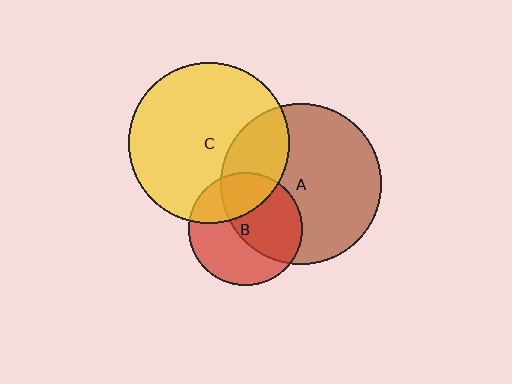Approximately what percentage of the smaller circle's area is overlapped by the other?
Approximately 25%.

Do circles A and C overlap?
Yes.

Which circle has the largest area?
Circle A (brown).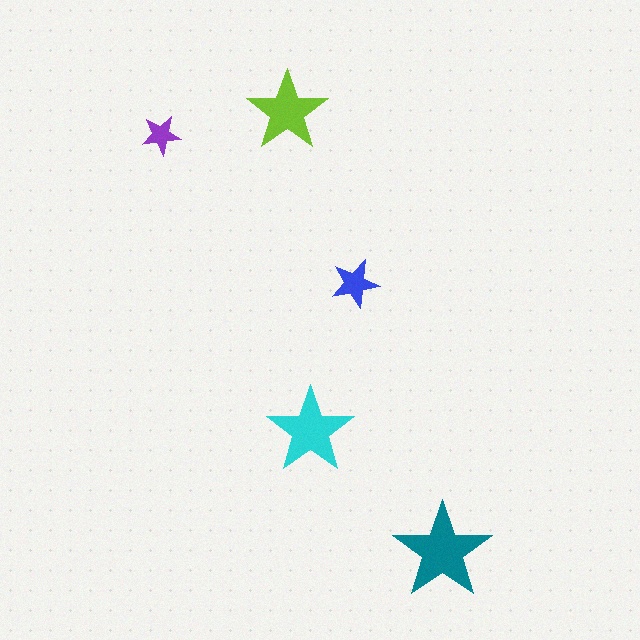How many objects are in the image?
There are 5 objects in the image.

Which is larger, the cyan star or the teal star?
The teal one.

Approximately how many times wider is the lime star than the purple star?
About 2 times wider.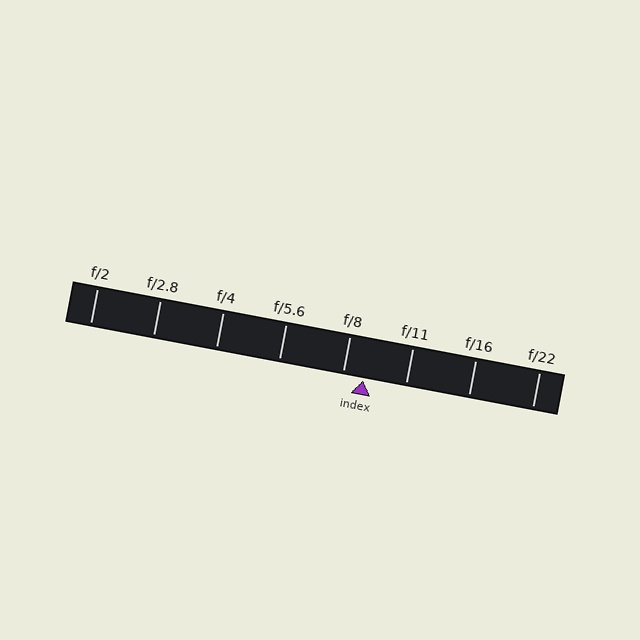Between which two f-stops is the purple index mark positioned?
The index mark is between f/8 and f/11.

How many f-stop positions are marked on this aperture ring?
There are 8 f-stop positions marked.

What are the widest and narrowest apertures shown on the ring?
The widest aperture shown is f/2 and the narrowest is f/22.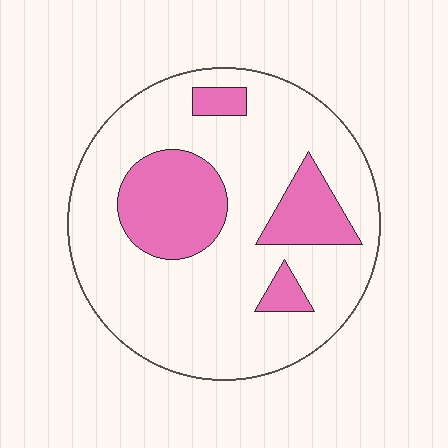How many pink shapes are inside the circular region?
4.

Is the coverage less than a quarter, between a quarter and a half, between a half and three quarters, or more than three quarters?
Less than a quarter.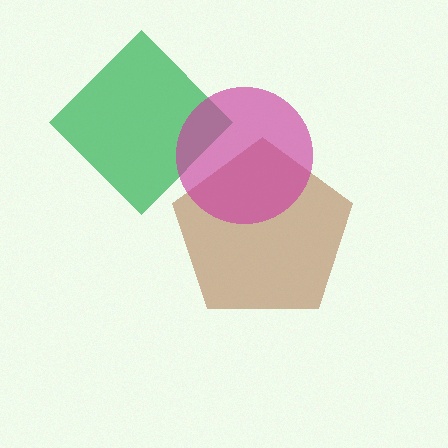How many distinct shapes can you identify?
There are 3 distinct shapes: a green diamond, a brown pentagon, a magenta circle.